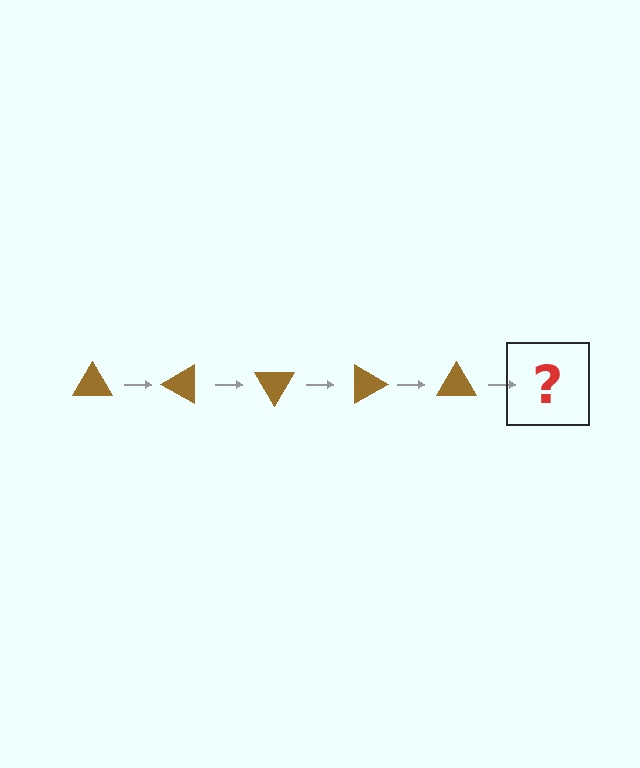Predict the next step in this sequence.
The next step is a brown triangle rotated 150 degrees.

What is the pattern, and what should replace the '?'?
The pattern is that the triangle rotates 30 degrees each step. The '?' should be a brown triangle rotated 150 degrees.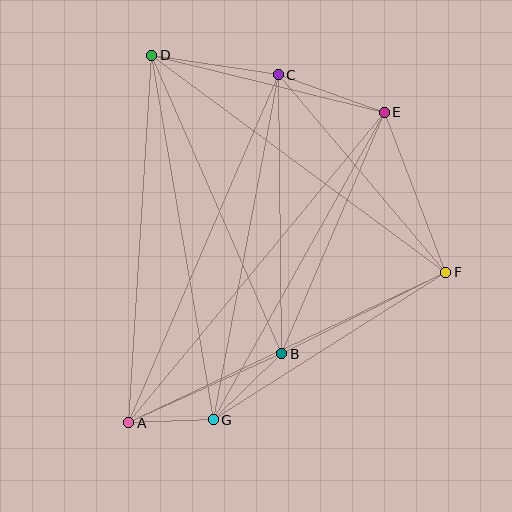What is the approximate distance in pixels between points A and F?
The distance between A and F is approximately 351 pixels.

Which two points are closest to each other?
Points A and G are closest to each other.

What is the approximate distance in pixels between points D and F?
The distance between D and F is approximately 365 pixels.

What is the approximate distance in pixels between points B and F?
The distance between B and F is approximately 183 pixels.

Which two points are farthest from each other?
Points A and E are farthest from each other.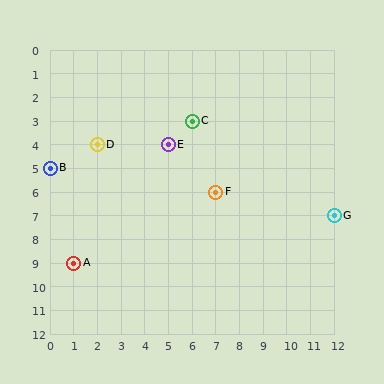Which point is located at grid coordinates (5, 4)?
Point E is at (5, 4).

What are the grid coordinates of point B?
Point B is at grid coordinates (0, 5).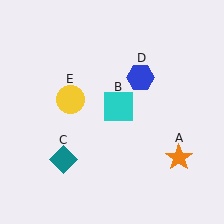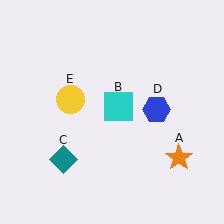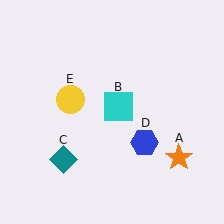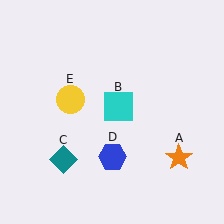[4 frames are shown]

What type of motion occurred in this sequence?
The blue hexagon (object D) rotated clockwise around the center of the scene.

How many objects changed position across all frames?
1 object changed position: blue hexagon (object D).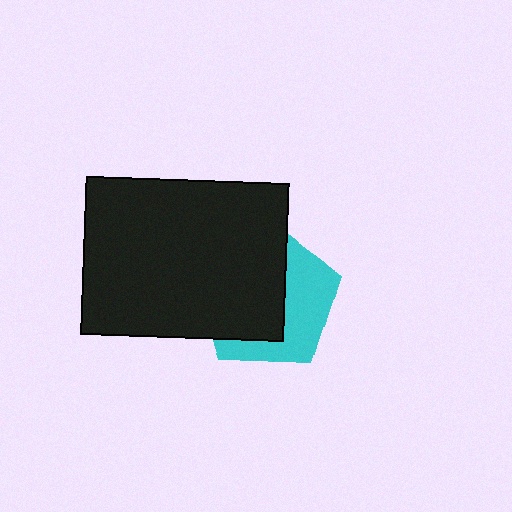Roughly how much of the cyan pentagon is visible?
A small part of it is visible (roughly 42%).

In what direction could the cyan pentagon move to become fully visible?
The cyan pentagon could move right. That would shift it out from behind the black rectangle entirely.